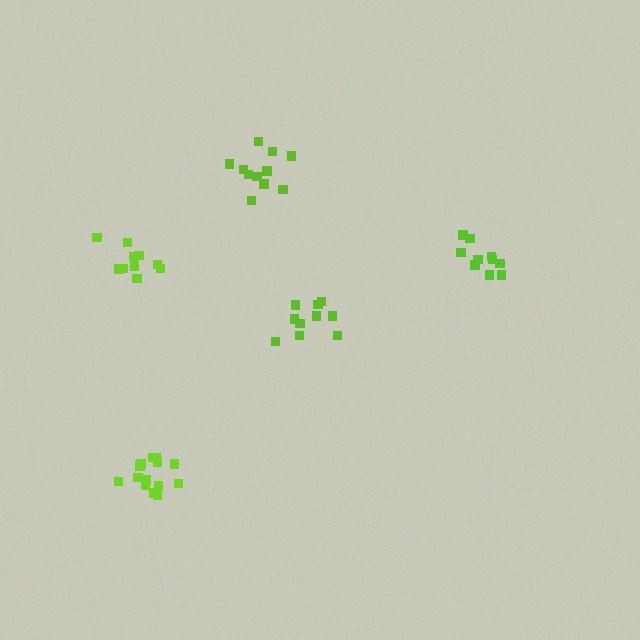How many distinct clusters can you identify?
There are 5 distinct clusters.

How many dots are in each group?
Group 1: 11 dots, Group 2: 10 dots, Group 3: 10 dots, Group 4: 10 dots, Group 5: 14 dots (55 total).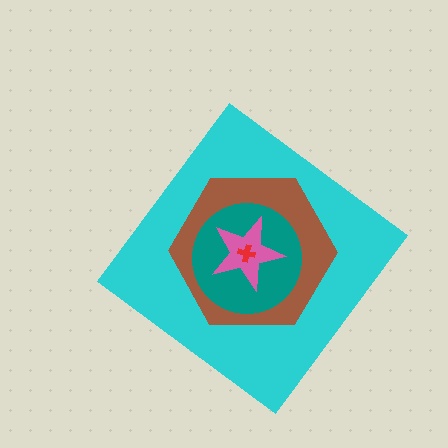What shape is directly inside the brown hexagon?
The teal circle.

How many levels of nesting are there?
5.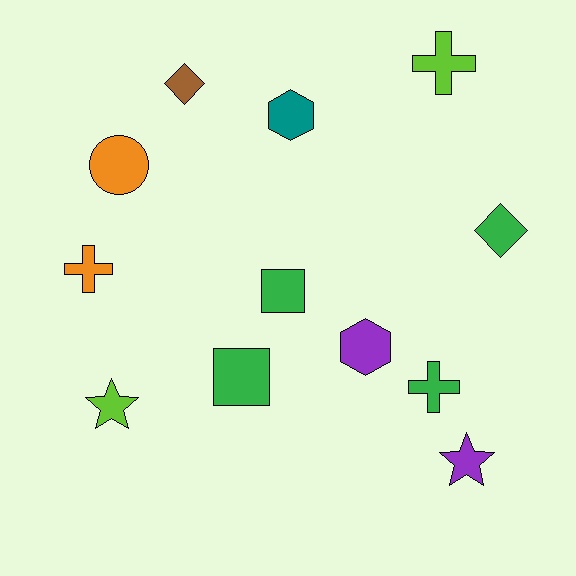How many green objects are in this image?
There are 4 green objects.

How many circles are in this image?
There is 1 circle.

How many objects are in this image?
There are 12 objects.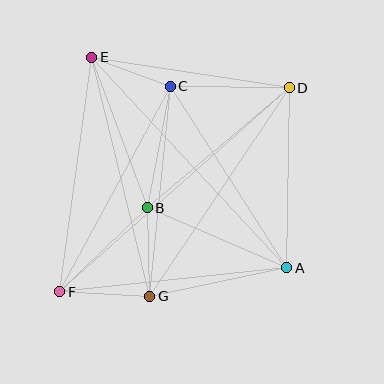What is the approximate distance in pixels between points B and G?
The distance between B and G is approximately 88 pixels.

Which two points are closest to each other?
Points C and E are closest to each other.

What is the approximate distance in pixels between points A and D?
The distance between A and D is approximately 180 pixels.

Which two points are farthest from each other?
Points D and F are farthest from each other.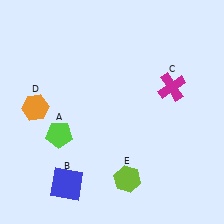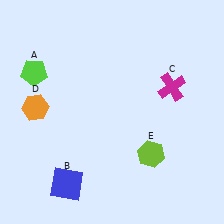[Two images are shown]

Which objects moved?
The objects that moved are: the lime pentagon (A), the lime hexagon (E).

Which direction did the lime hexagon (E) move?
The lime hexagon (E) moved up.